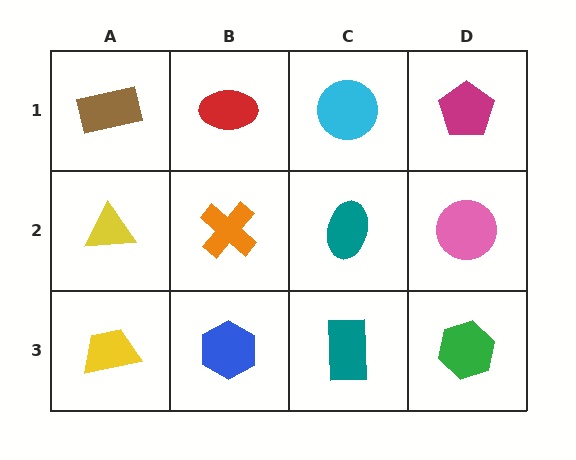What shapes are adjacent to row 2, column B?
A red ellipse (row 1, column B), a blue hexagon (row 3, column B), a yellow triangle (row 2, column A), a teal ellipse (row 2, column C).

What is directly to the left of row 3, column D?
A teal rectangle.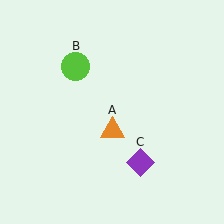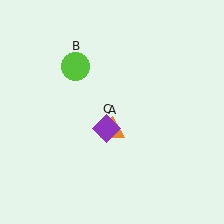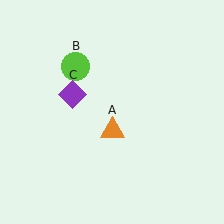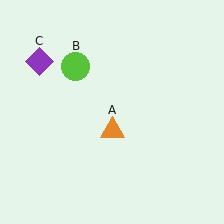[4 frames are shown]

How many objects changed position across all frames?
1 object changed position: purple diamond (object C).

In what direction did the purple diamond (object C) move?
The purple diamond (object C) moved up and to the left.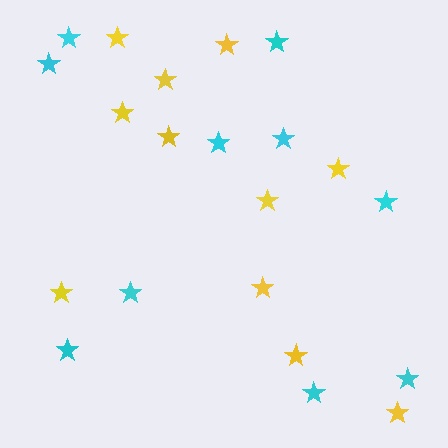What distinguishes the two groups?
There are 2 groups: one group of cyan stars (10) and one group of yellow stars (11).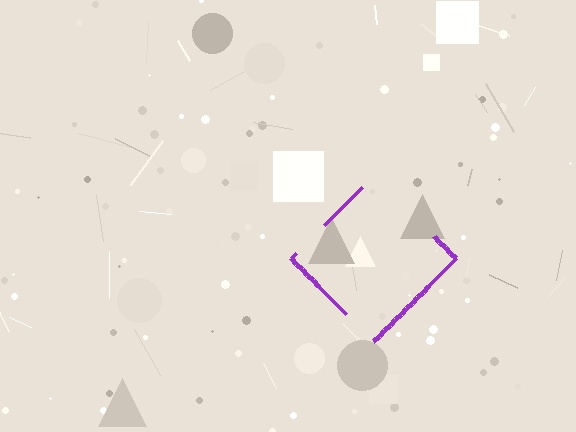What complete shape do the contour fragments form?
The contour fragments form a diamond.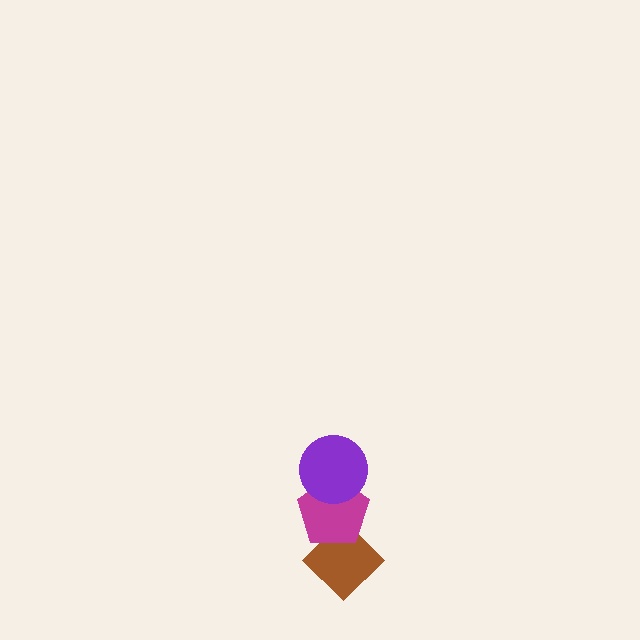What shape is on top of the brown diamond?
The magenta pentagon is on top of the brown diamond.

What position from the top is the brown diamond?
The brown diamond is 3rd from the top.